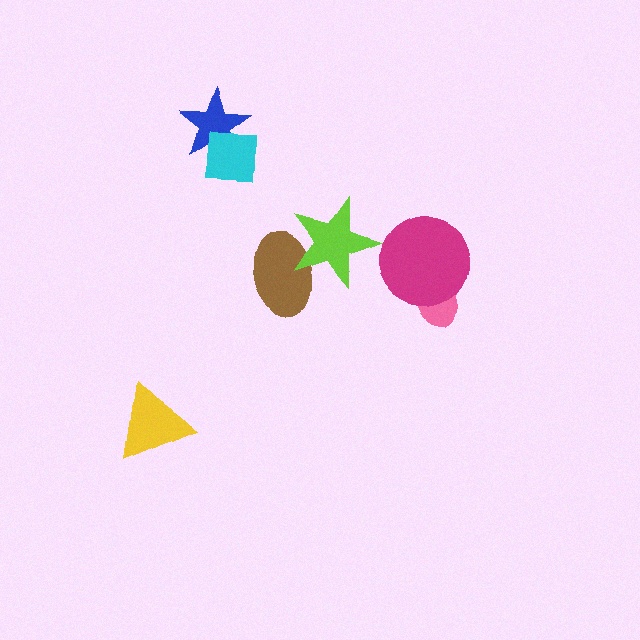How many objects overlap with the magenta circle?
1 object overlaps with the magenta circle.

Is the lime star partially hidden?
No, no other shape covers it.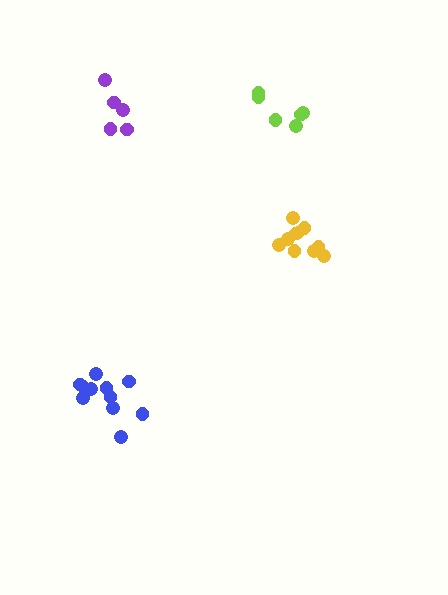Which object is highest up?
The purple cluster is topmost.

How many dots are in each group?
Group 1: 10 dots, Group 2: 6 dots, Group 3: 11 dots, Group 4: 5 dots (32 total).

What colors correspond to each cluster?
The clusters are colored: yellow, lime, blue, purple.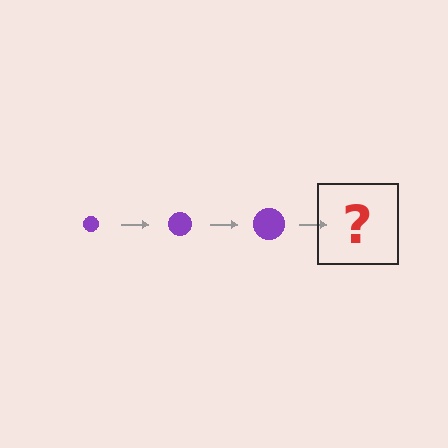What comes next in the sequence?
The next element should be a purple circle, larger than the previous one.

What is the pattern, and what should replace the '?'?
The pattern is that the circle gets progressively larger each step. The '?' should be a purple circle, larger than the previous one.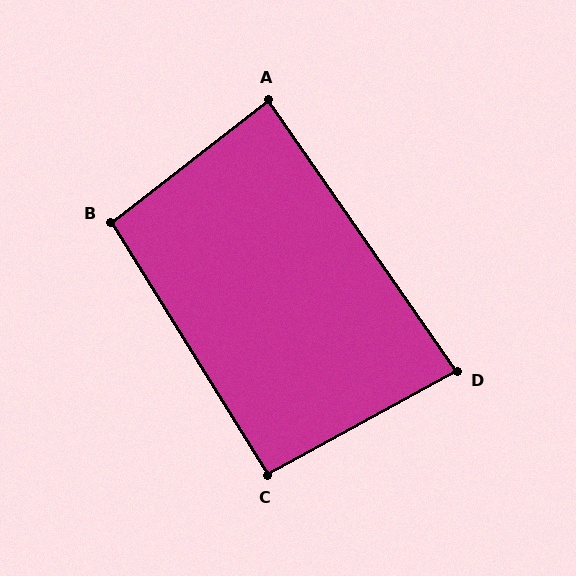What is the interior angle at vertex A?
Approximately 87 degrees (approximately right).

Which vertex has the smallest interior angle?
D, at approximately 84 degrees.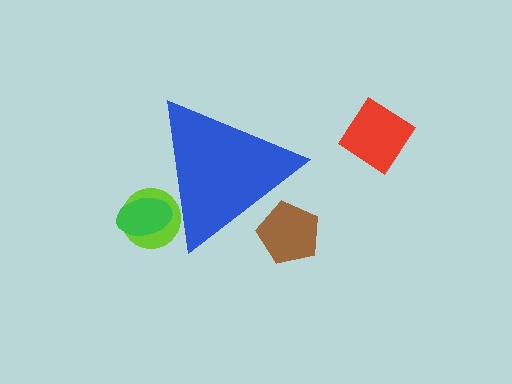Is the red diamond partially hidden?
No, the red diamond is fully visible.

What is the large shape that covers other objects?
A blue triangle.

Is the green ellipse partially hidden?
Yes, the green ellipse is partially hidden behind the blue triangle.